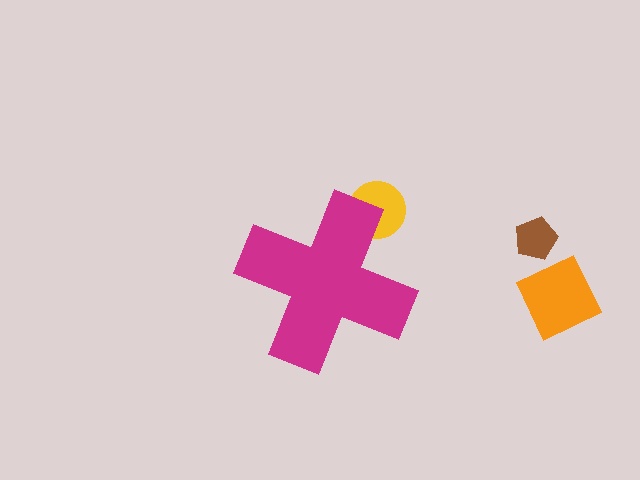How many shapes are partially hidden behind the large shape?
1 shape is partially hidden.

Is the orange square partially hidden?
No, the orange square is fully visible.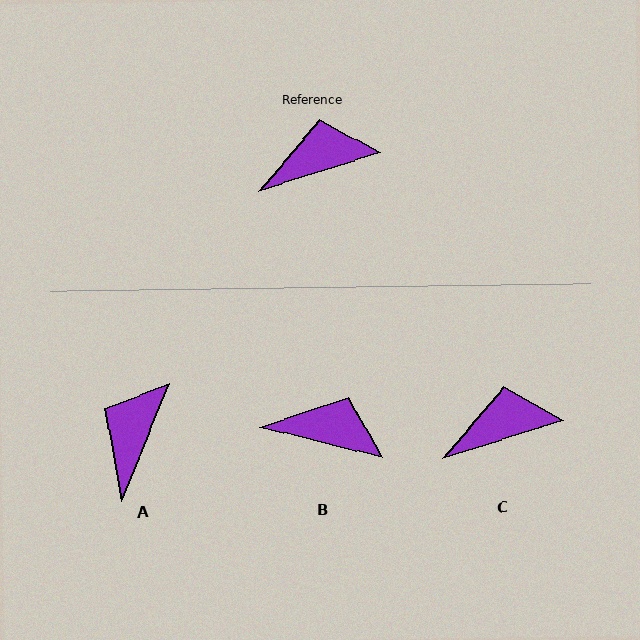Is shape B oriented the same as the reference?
No, it is off by about 31 degrees.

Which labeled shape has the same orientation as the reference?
C.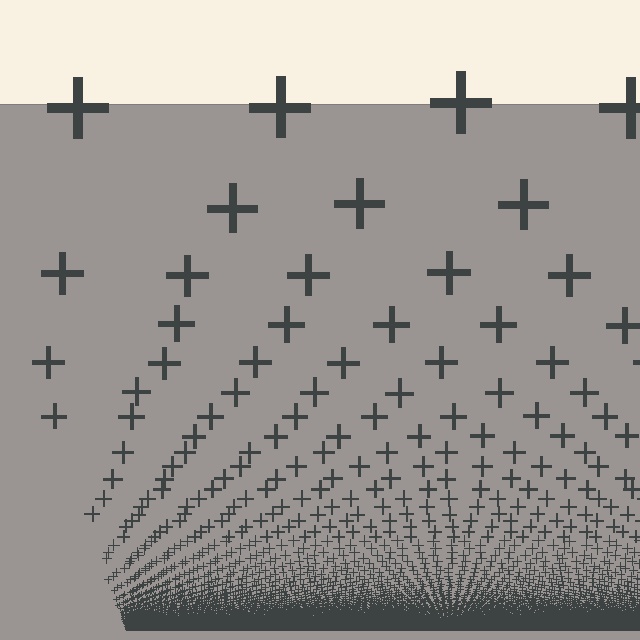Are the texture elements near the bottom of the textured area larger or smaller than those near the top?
Smaller. The gradient is inverted — elements near the bottom are smaller and denser.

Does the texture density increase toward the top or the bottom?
Density increases toward the bottom.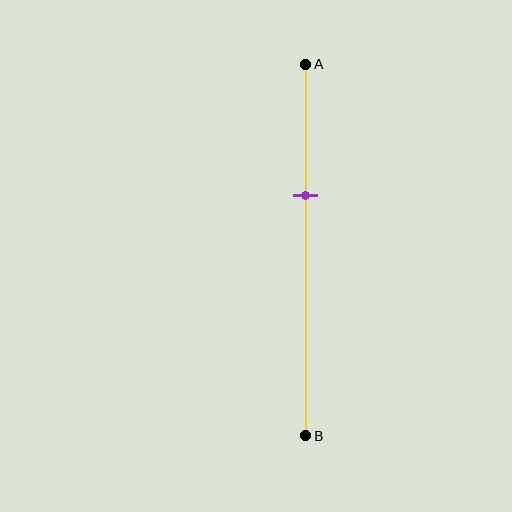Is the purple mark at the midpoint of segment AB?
No, the mark is at about 35% from A, not at the 50% midpoint.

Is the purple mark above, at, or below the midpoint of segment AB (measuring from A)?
The purple mark is above the midpoint of segment AB.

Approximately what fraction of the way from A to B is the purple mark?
The purple mark is approximately 35% of the way from A to B.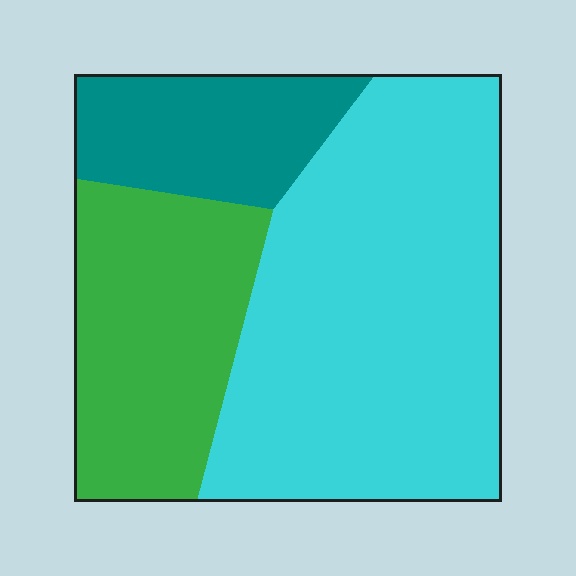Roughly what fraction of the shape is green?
Green takes up about one quarter (1/4) of the shape.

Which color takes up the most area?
Cyan, at roughly 55%.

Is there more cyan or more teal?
Cyan.